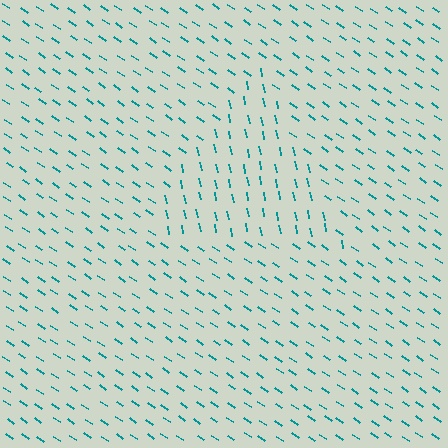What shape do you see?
I see a triangle.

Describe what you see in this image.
The image is filled with small teal line segments. A triangle region in the image has lines oriented differently from the surrounding lines, creating a visible texture boundary.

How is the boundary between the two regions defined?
The boundary is defined purely by a change in line orientation (approximately 45 degrees difference). All lines are the same color and thickness.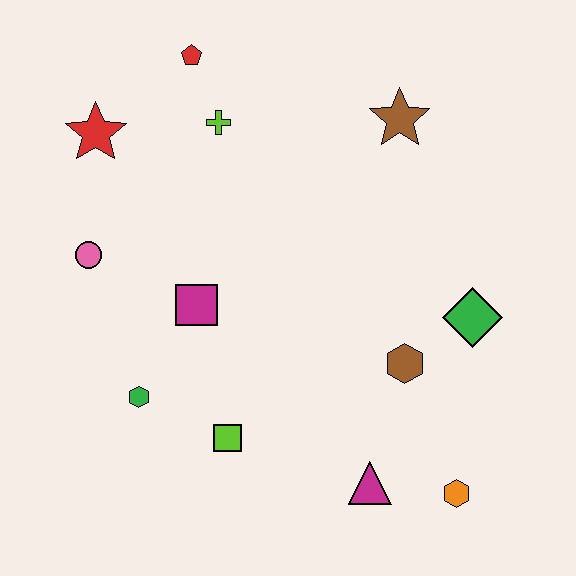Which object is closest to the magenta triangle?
The orange hexagon is closest to the magenta triangle.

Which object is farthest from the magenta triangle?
The red pentagon is farthest from the magenta triangle.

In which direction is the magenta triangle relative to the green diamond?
The magenta triangle is below the green diamond.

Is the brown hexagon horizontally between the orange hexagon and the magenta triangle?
Yes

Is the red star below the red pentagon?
Yes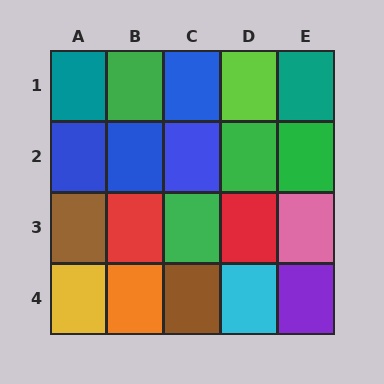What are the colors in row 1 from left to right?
Teal, green, blue, lime, teal.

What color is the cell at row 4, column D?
Cyan.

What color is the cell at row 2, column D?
Green.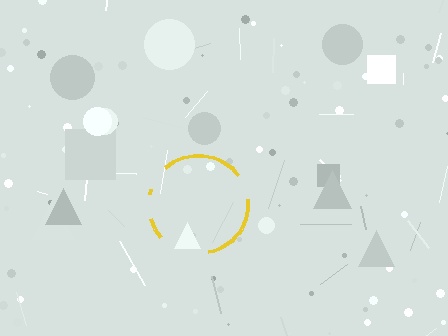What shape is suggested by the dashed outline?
The dashed outline suggests a circle.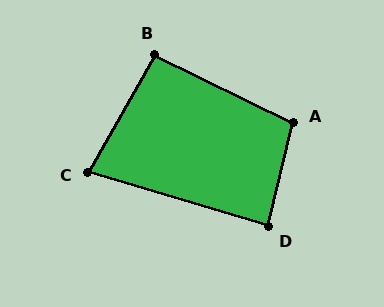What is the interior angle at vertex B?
Approximately 93 degrees (approximately right).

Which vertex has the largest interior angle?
A, at approximately 103 degrees.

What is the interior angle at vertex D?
Approximately 87 degrees (approximately right).